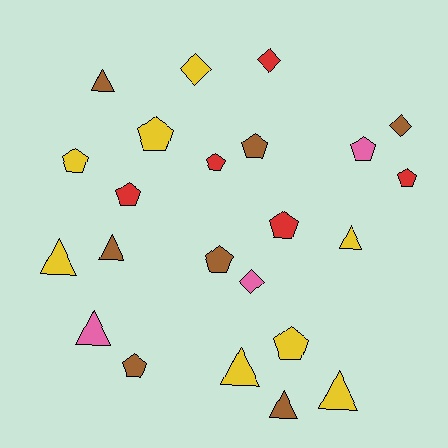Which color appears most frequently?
Yellow, with 8 objects.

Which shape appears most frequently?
Pentagon, with 11 objects.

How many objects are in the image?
There are 23 objects.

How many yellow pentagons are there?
There are 3 yellow pentagons.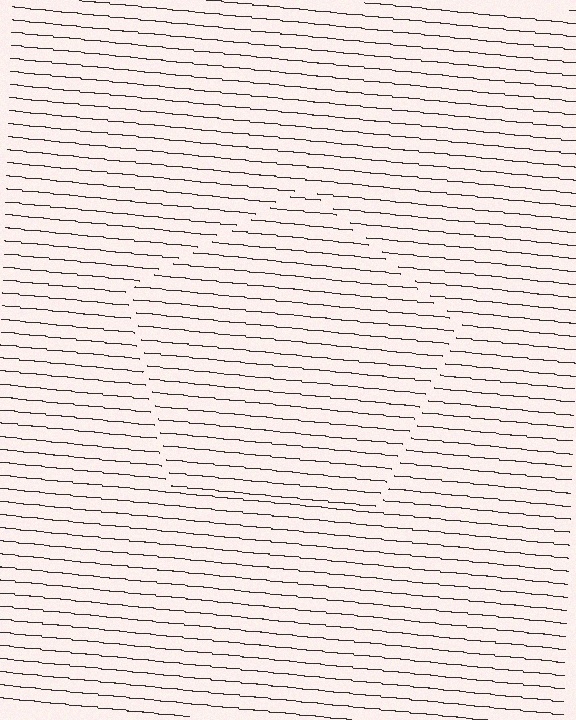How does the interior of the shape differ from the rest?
The interior of the shape contains the same grating, shifted by half a period — the contour is defined by the phase discontinuity where line-ends from the inner and outer gratings abut.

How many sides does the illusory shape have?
5 sides — the line-ends trace a pentagon.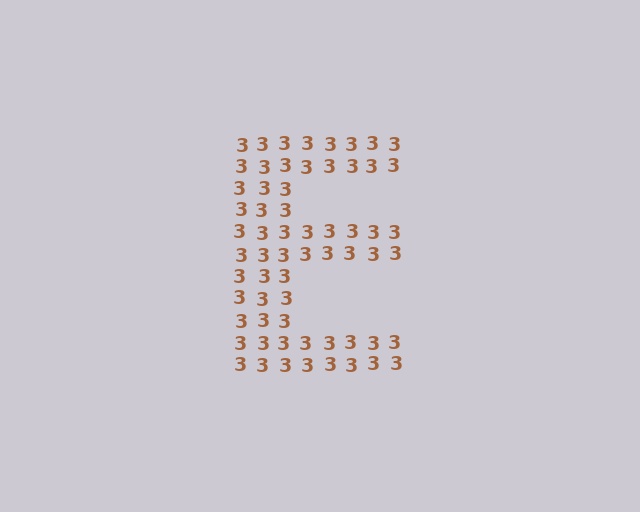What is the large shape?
The large shape is the letter E.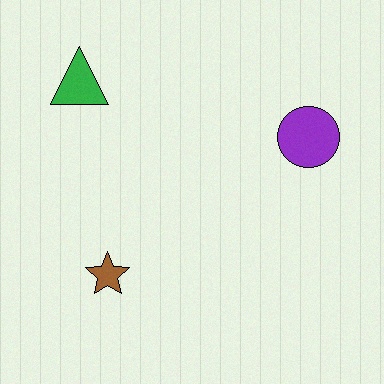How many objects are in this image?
There are 3 objects.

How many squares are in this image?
There are no squares.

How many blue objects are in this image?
There are no blue objects.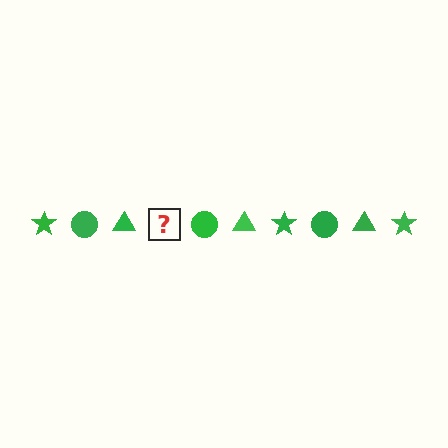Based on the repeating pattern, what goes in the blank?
The blank should be a green star.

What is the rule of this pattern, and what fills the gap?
The rule is that the pattern cycles through star, circle, triangle shapes in green. The gap should be filled with a green star.